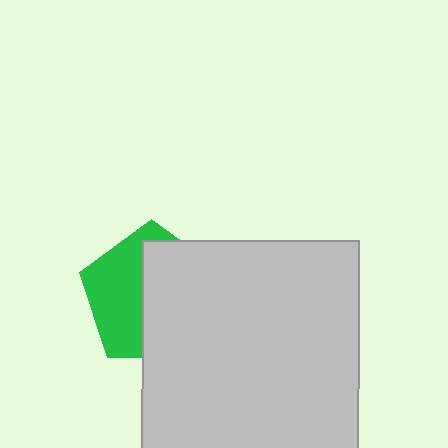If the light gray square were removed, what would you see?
You would see the complete green pentagon.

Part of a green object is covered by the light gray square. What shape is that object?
It is a pentagon.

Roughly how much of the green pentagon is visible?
A small part of it is visible (roughly 43%).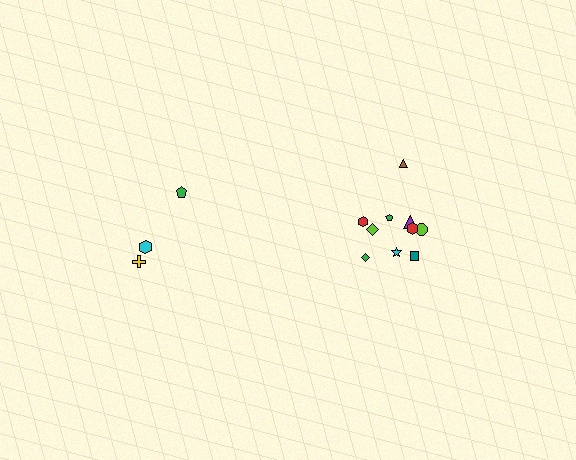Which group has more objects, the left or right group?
The right group.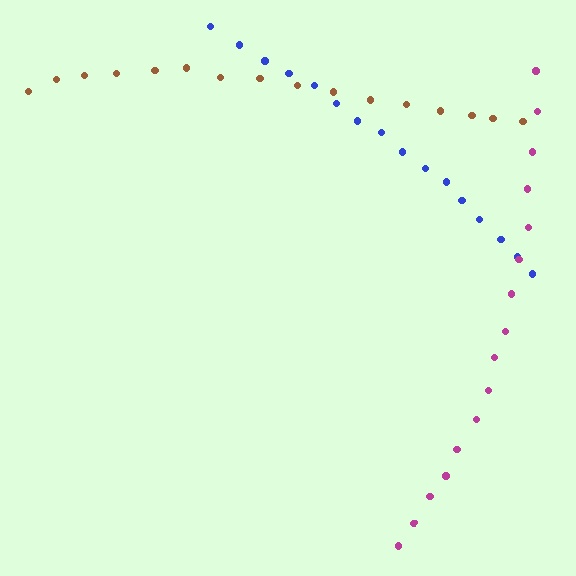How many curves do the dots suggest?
There are 3 distinct paths.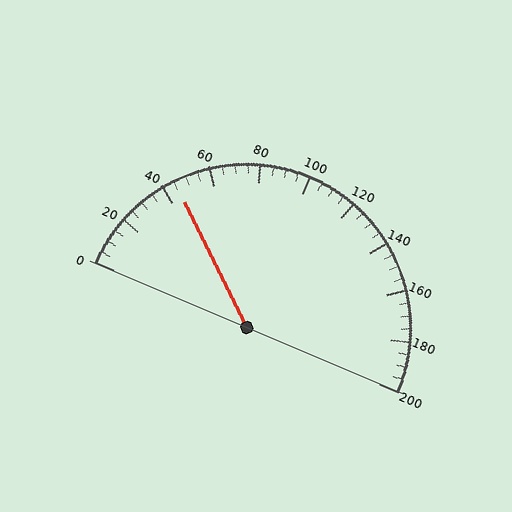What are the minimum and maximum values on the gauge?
The gauge ranges from 0 to 200.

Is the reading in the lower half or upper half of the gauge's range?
The reading is in the lower half of the range (0 to 200).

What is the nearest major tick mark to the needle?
The nearest major tick mark is 40.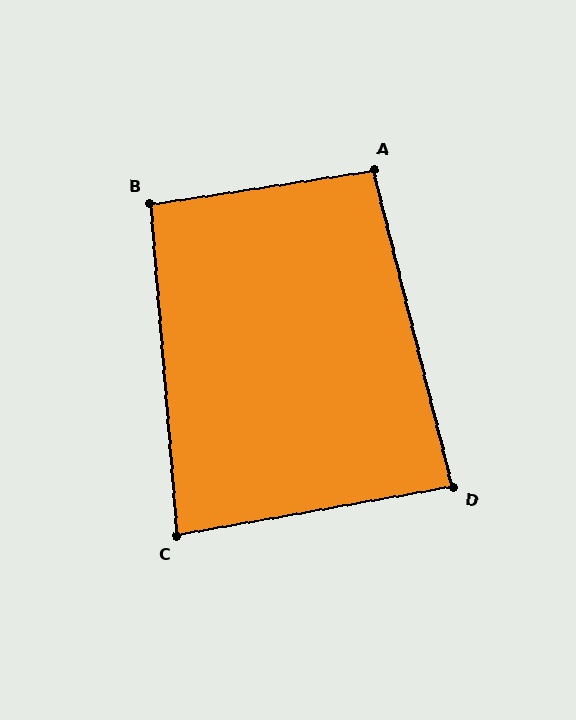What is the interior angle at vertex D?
Approximately 86 degrees (approximately right).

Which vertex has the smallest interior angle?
C, at approximately 84 degrees.